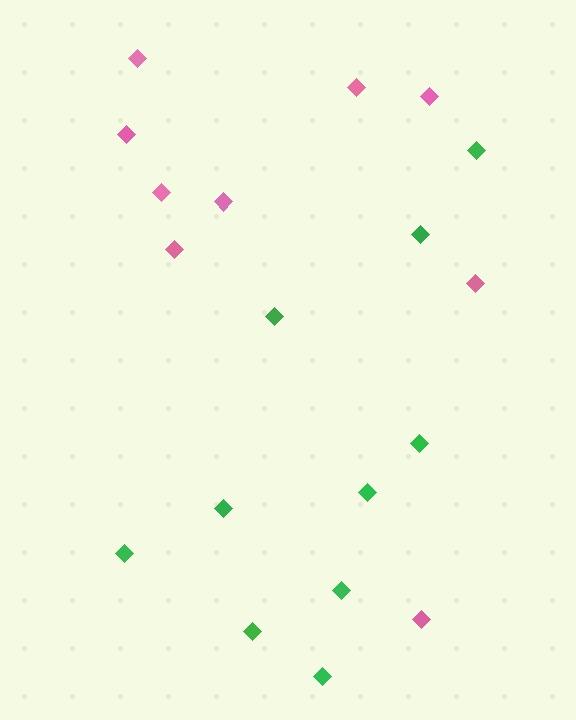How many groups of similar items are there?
There are 2 groups: one group of green diamonds (10) and one group of pink diamonds (9).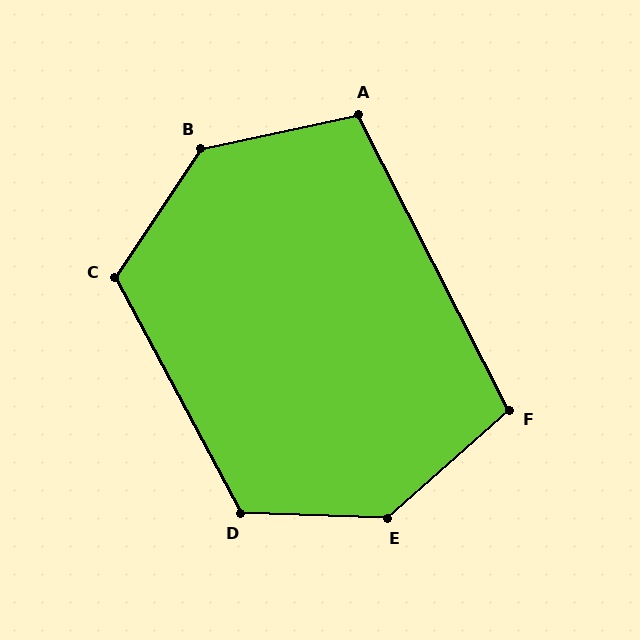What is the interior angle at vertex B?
Approximately 136 degrees (obtuse).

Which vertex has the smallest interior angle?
F, at approximately 105 degrees.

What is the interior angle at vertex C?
Approximately 119 degrees (obtuse).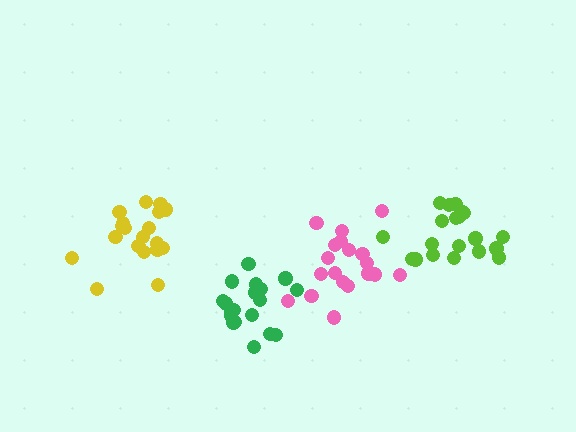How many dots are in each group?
Group 1: 20 dots, Group 2: 19 dots, Group 3: 20 dots, Group 4: 19 dots (78 total).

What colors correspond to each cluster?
The clusters are colored: lime, yellow, green, pink.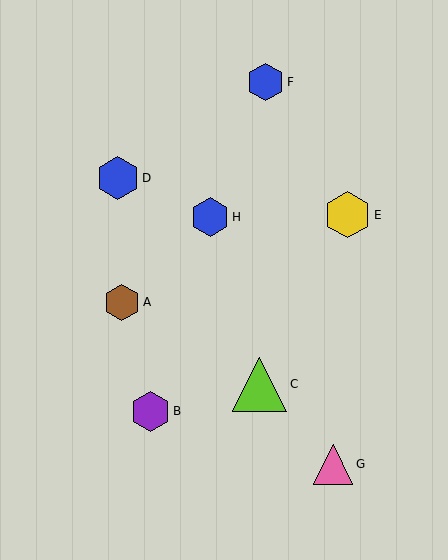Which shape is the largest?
The lime triangle (labeled C) is the largest.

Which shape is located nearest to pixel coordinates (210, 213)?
The blue hexagon (labeled H) at (210, 217) is nearest to that location.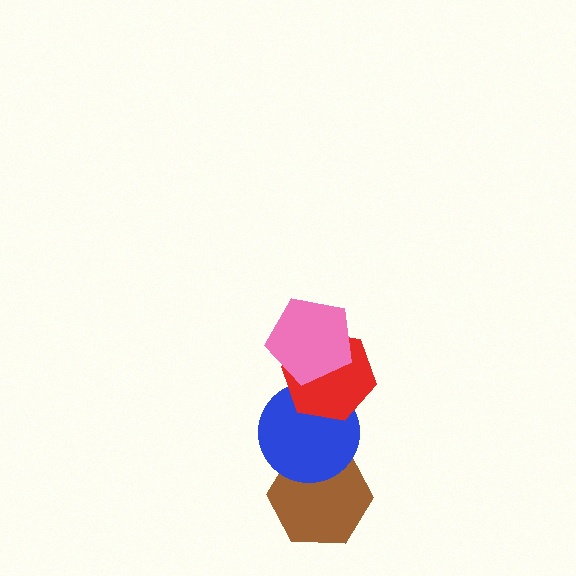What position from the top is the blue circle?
The blue circle is 3rd from the top.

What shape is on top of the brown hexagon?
The blue circle is on top of the brown hexagon.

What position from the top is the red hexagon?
The red hexagon is 2nd from the top.